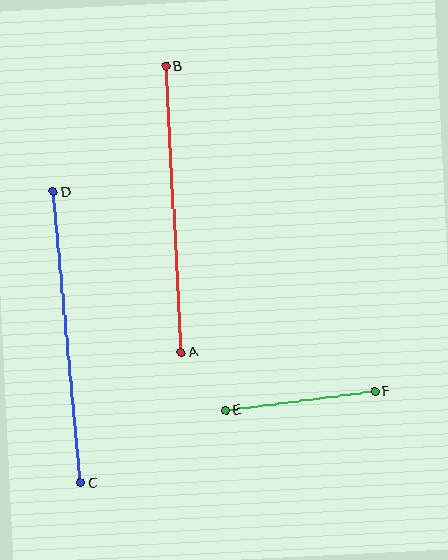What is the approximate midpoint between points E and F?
The midpoint is at approximately (300, 401) pixels.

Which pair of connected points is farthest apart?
Points C and D are farthest apart.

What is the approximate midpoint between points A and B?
The midpoint is at approximately (173, 210) pixels.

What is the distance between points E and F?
The distance is approximately 151 pixels.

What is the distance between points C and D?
The distance is approximately 292 pixels.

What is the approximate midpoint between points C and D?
The midpoint is at approximately (67, 337) pixels.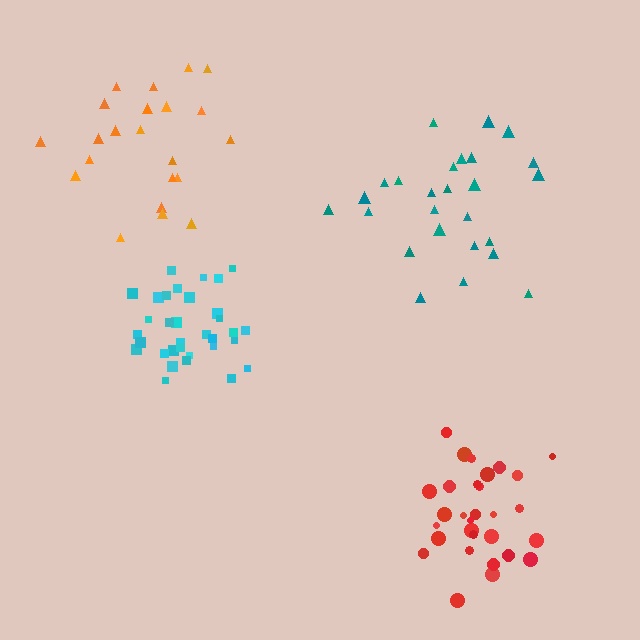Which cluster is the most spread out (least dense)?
Teal.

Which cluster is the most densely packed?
Cyan.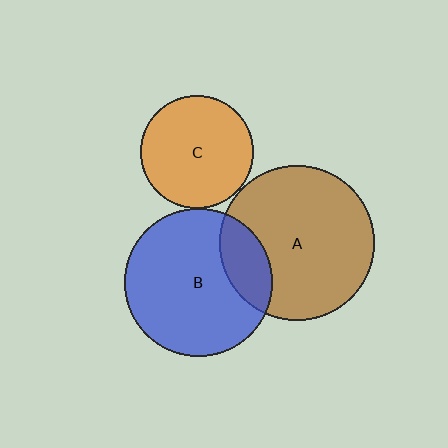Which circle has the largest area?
Circle A (brown).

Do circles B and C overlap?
Yes.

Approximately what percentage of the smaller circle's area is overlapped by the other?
Approximately 5%.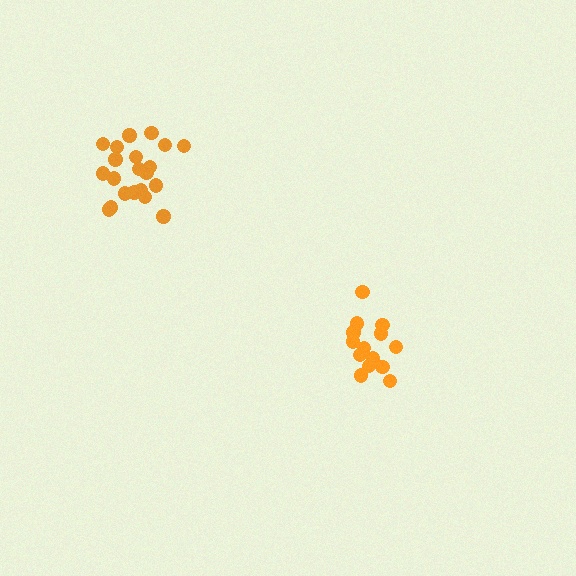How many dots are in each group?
Group 1: 21 dots, Group 2: 15 dots (36 total).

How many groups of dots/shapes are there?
There are 2 groups.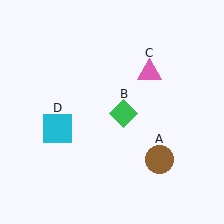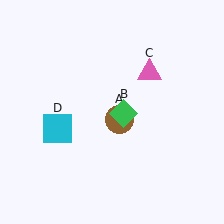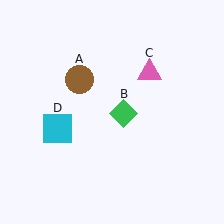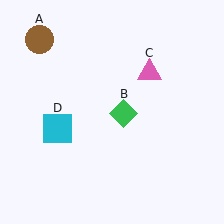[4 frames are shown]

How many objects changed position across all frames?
1 object changed position: brown circle (object A).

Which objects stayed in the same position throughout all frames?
Green diamond (object B) and pink triangle (object C) and cyan square (object D) remained stationary.